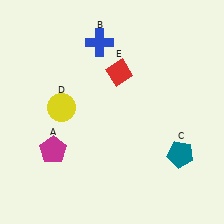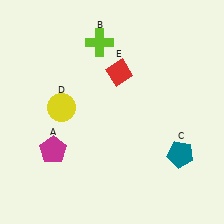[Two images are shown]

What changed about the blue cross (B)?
In Image 1, B is blue. In Image 2, it changed to lime.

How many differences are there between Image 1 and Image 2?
There is 1 difference between the two images.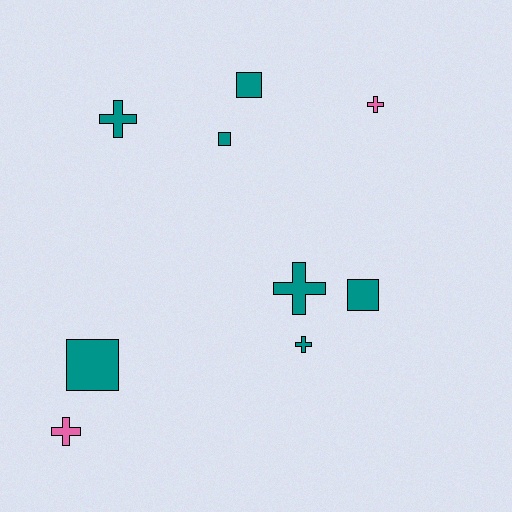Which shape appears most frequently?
Cross, with 5 objects.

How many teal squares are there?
There are 4 teal squares.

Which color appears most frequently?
Teal, with 7 objects.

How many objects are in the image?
There are 9 objects.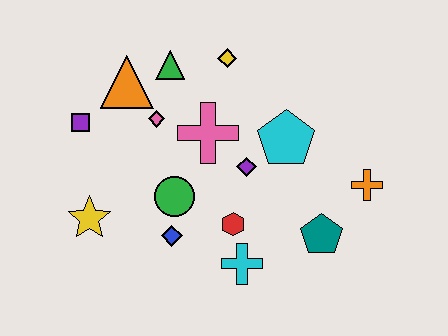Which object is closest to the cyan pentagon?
The purple diamond is closest to the cyan pentagon.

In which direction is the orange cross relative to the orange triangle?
The orange cross is to the right of the orange triangle.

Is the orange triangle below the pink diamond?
No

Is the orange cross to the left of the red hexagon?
No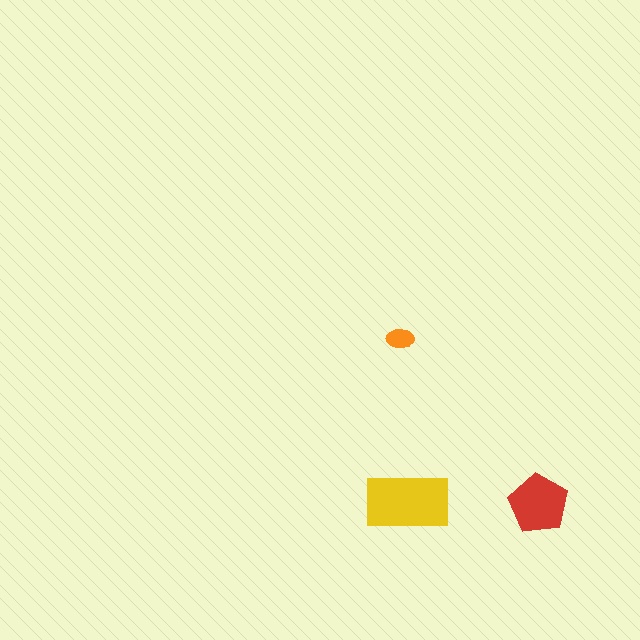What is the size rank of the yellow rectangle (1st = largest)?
1st.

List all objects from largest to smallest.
The yellow rectangle, the red pentagon, the orange ellipse.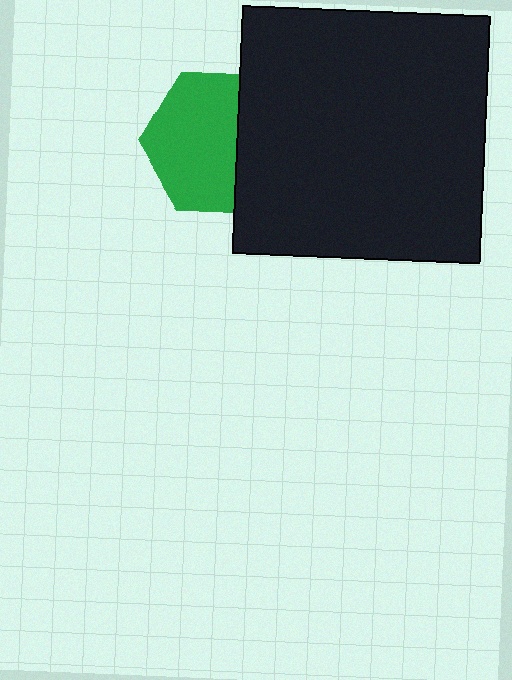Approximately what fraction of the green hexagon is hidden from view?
Roughly 36% of the green hexagon is hidden behind the black square.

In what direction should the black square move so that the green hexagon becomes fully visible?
The black square should move right. That is the shortest direction to clear the overlap and leave the green hexagon fully visible.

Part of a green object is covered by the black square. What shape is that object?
It is a hexagon.